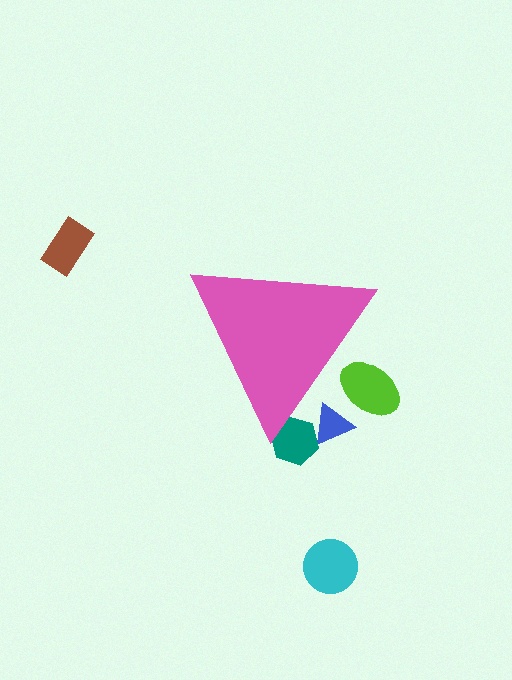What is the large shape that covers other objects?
A pink triangle.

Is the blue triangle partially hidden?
Yes, the blue triangle is partially hidden behind the pink triangle.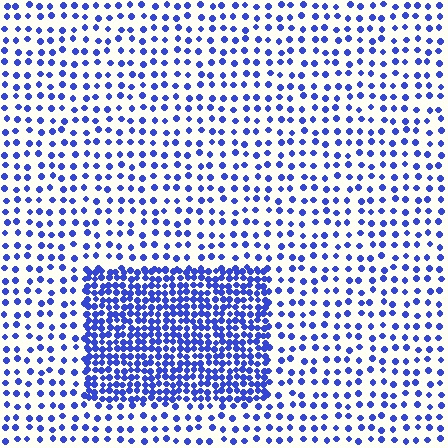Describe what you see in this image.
The image contains small blue elements arranged at two different densities. A rectangle-shaped region is visible where the elements are more densely packed than the surrounding area.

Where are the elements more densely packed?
The elements are more densely packed inside the rectangle boundary.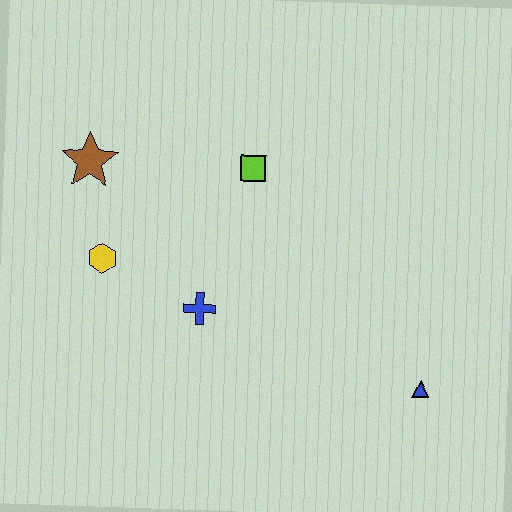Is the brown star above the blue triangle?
Yes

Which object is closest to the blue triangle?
The blue cross is closest to the blue triangle.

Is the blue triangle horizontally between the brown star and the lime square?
No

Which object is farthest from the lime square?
The blue triangle is farthest from the lime square.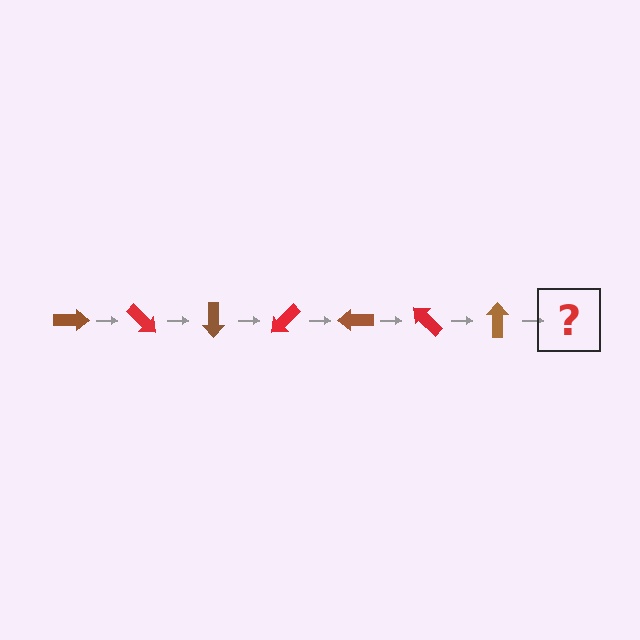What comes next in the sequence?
The next element should be a red arrow, rotated 315 degrees from the start.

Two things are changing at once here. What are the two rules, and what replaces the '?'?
The two rules are that it rotates 45 degrees each step and the color cycles through brown and red. The '?' should be a red arrow, rotated 315 degrees from the start.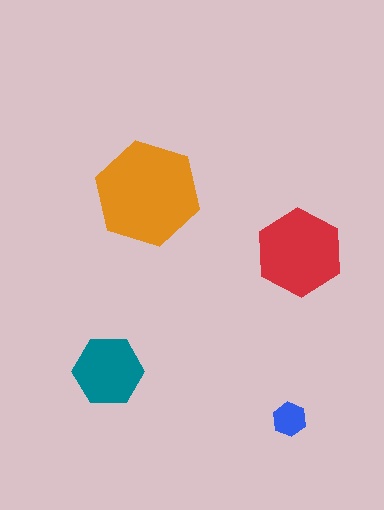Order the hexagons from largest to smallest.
the orange one, the red one, the teal one, the blue one.